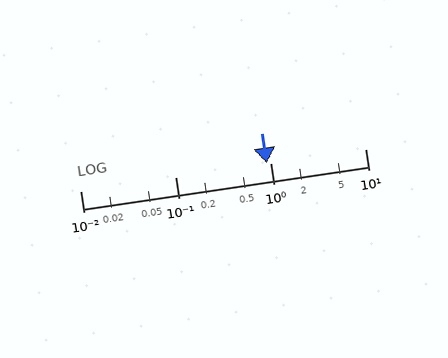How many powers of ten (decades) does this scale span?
The scale spans 3 decades, from 0.01 to 10.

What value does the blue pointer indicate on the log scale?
The pointer indicates approximately 0.91.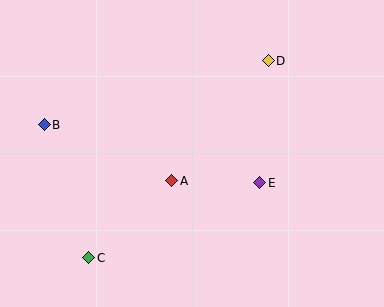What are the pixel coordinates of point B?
Point B is at (44, 125).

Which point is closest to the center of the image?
Point A at (172, 181) is closest to the center.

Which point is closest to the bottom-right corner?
Point E is closest to the bottom-right corner.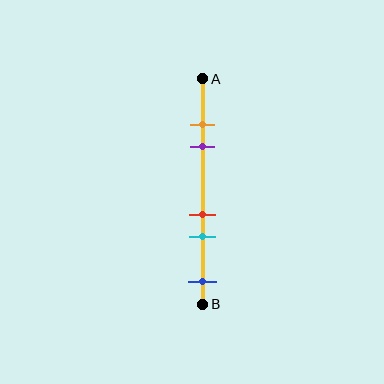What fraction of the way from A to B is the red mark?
The red mark is approximately 60% (0.6) of the way from A to B.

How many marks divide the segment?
There are 5 marks dividing the segment.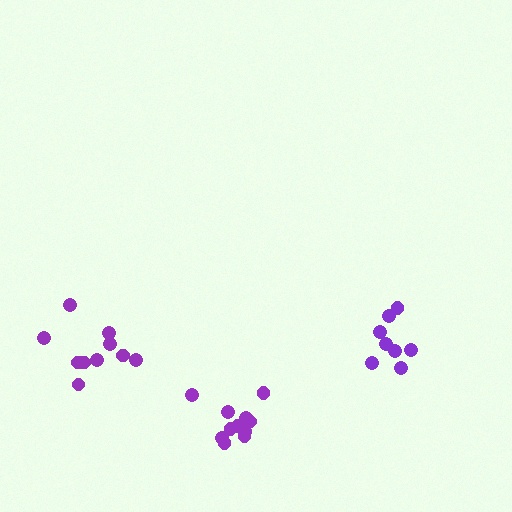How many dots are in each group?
Group 1: 8 dots, Group 2: 11 dots, Group 3: 10 dots (29 total).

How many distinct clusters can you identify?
There are 3 distinct clusters.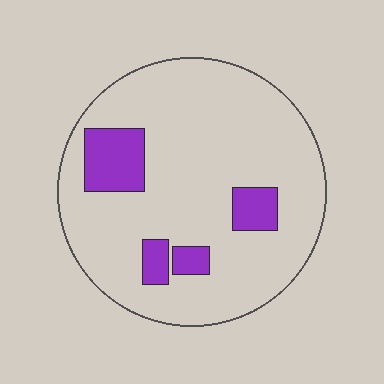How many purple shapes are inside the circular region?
4.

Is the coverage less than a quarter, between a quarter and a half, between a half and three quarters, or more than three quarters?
Less than a quarter.